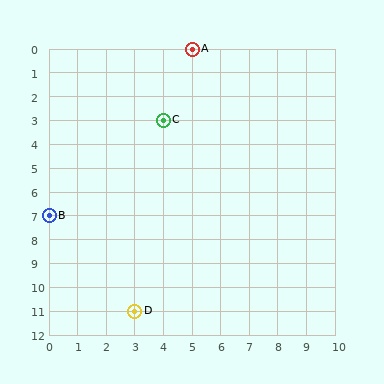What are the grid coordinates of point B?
Point B is at grid coordinates (0, 7).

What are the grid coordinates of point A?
Point A is at grid coordinates (5, 0).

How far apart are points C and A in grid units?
Points C and A are 1 column and 3 rows apart (about 3.2 grid units diagonally).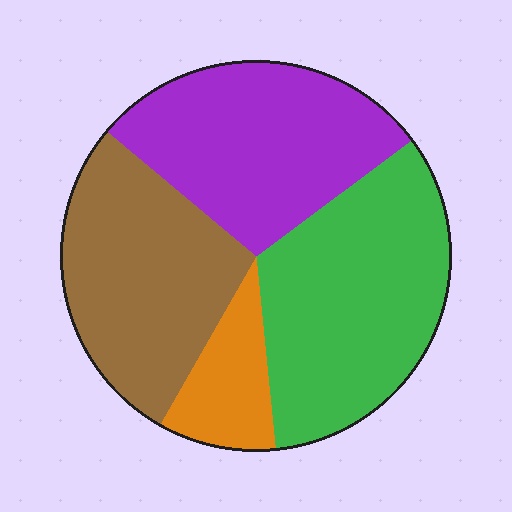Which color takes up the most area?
Green, at roughly 35%.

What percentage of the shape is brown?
Brown covers about 30% of the shape.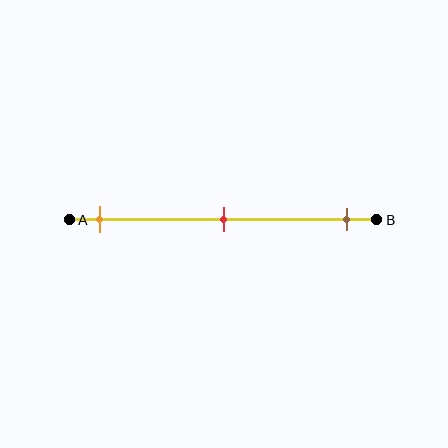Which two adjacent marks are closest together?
The orange and red marks are the closest adjacent pair.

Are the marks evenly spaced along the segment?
Yes, the marks are approximately evenly spaced.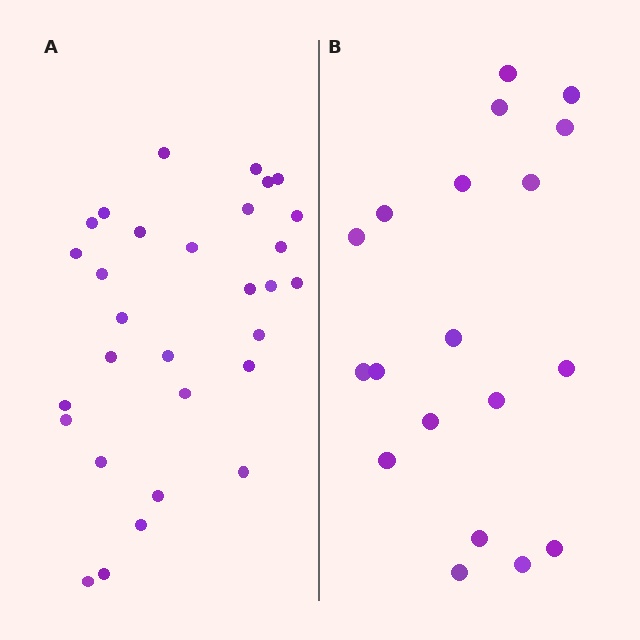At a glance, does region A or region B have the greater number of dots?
Region A (the left region) has more dots.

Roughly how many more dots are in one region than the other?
Region A has roughly 12 or so more dots than region B.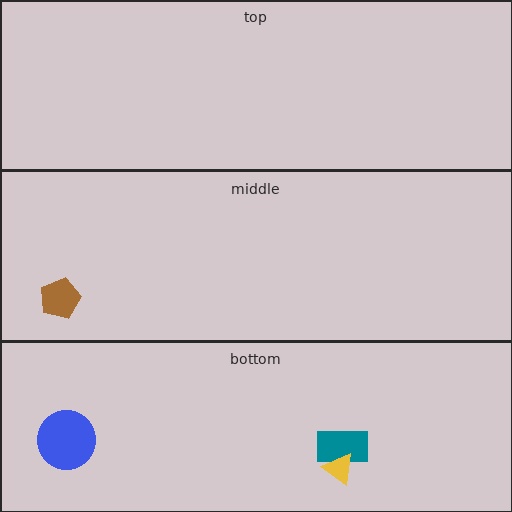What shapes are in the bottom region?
The teal rectangle, the yellow triangle, the blue circle.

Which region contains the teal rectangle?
The bottom region.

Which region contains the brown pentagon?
The middle region.